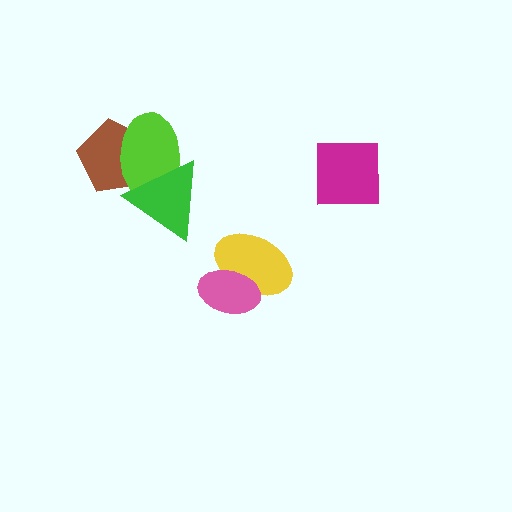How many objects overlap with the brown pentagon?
2 objects overlap with the brown pentagon.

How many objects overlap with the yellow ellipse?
1 object overlaps with the yellow ellipse.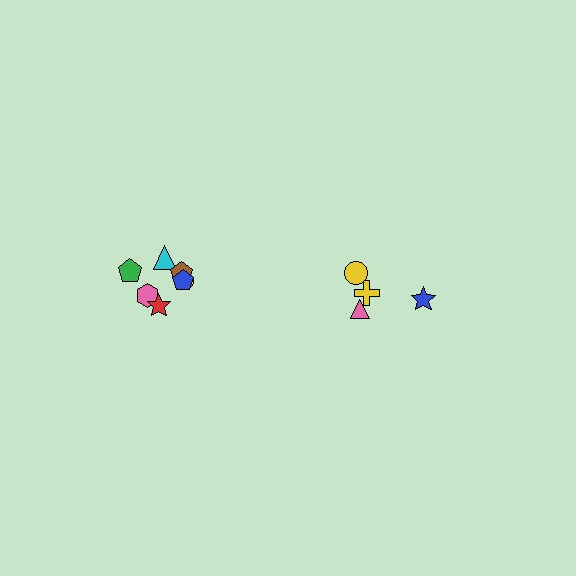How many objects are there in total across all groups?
There are 11 objects.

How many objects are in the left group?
There are 7 objects.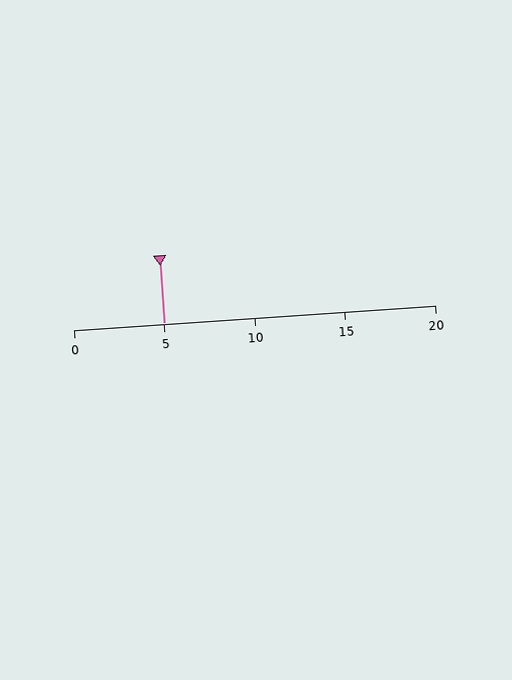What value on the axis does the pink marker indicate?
The marker indicates approximately 5.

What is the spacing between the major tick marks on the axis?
The major ticks are spaced 5 apart.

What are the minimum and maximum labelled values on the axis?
The axis runs from 0 to 20.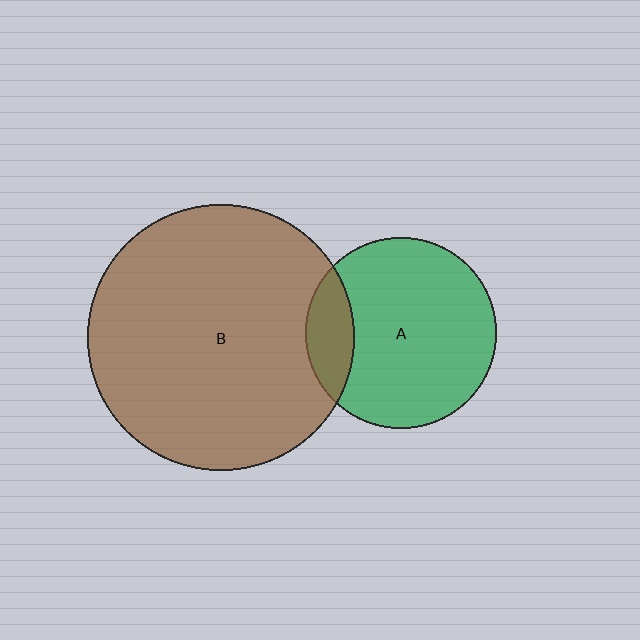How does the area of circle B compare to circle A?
Approximately 1.9 times.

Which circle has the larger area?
Circle B (brown).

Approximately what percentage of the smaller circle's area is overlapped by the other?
Approximately 15%.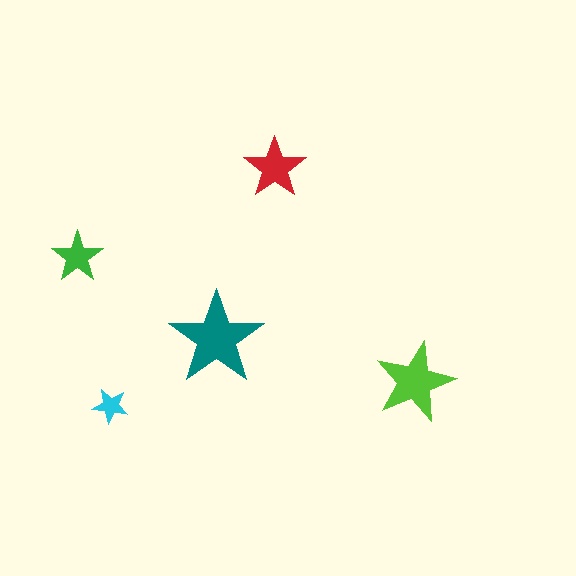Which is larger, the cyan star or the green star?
The green one.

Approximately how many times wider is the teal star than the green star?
About 2 times wider.